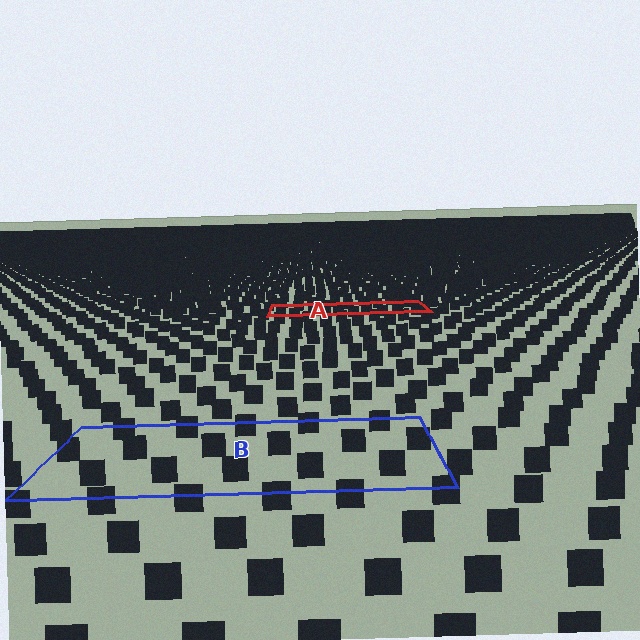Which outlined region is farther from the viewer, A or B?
Region A is farther from the viewer — the texture elements inside it appear smaller and more densely packed.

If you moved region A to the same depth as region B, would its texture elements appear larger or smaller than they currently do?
They would appear larger. At a closer depth, the same texture elements are projected at a bigger on-screen size.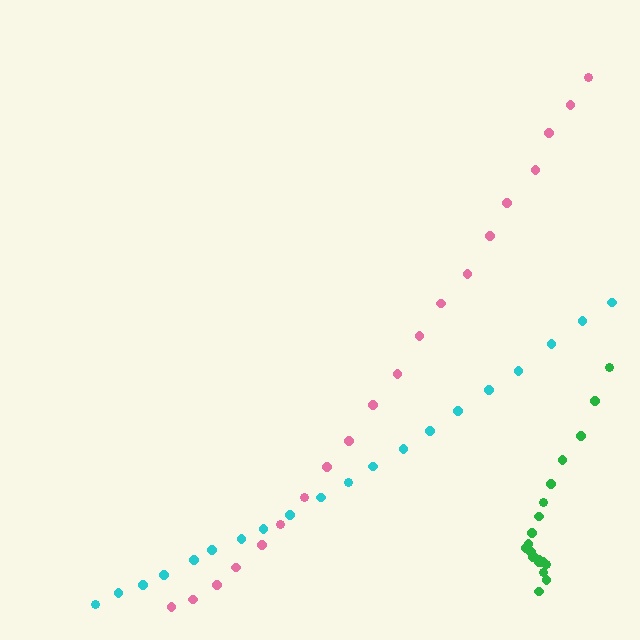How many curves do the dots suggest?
There are 3 distinct paths.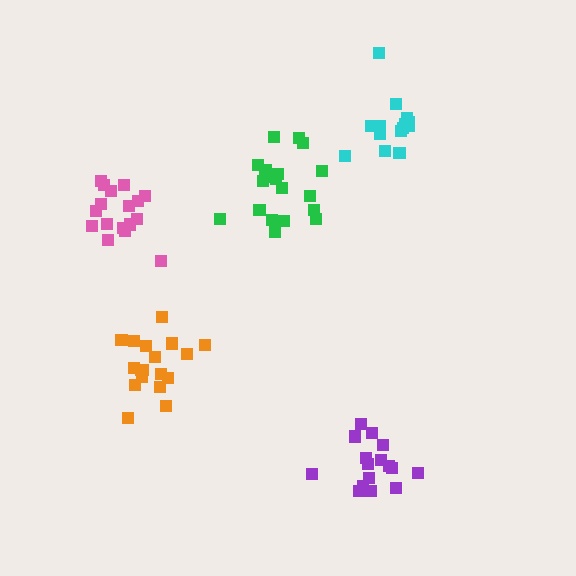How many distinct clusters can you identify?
There are 5 distinct clusters.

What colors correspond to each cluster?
The clusters are colored: green, orange, pink, purple, cyan.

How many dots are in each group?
Group 1: 19 dots, Group 2: 18 dots, Group 3: 17 dots, Group 4: 17 dots, Group 5: 14 dots (85 total).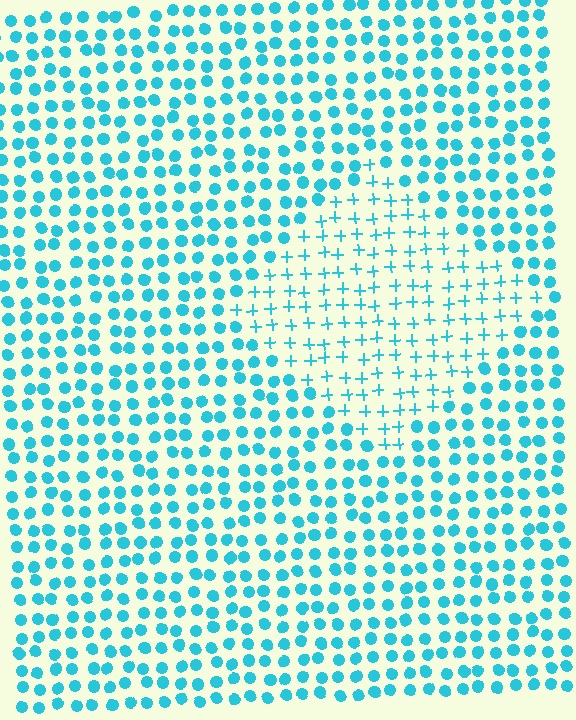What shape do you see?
I see a diamond.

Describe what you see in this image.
The image is filled with small cyan elements arranged in a uniform grid. A diamond-shaped region contains plus signs, while the surrounding area contains circles. The boundary is defined purely by the change in element shape.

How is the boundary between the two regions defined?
The boundary is defined by a change in element shape: plus signs inside vs. circles outside. All elements share the same color and spacing.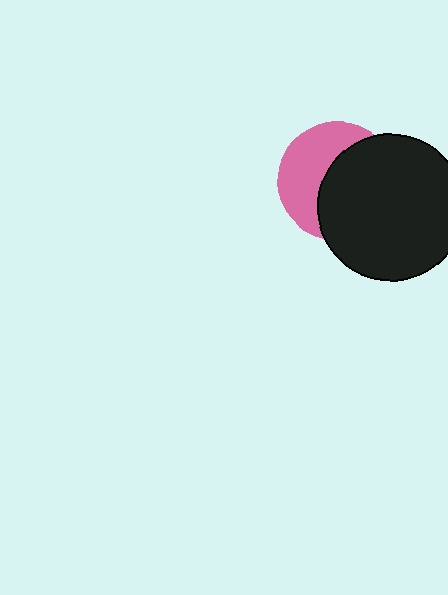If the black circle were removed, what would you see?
You would see the complete pink circle.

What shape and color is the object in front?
The object in front is a black circle.